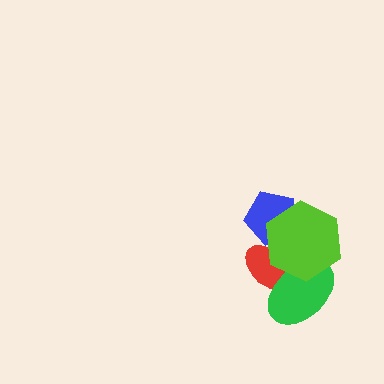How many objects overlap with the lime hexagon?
3 objects overlap with the lime hexagon.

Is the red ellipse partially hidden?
Yes, it is partially covered by another shape.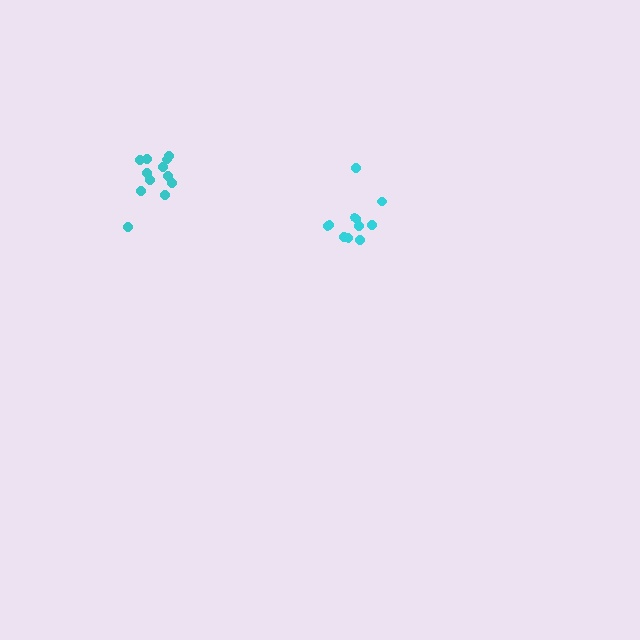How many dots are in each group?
Group 1: 11 dots, Group 2: 12 dots (23 total).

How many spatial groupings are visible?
There are 2 spatial groupings.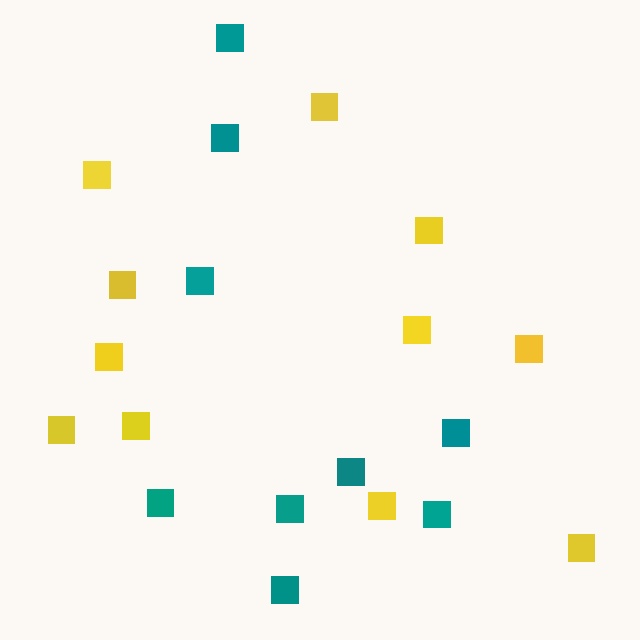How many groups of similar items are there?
There are 2 groups: one group of yellow squares (11) and one group of teal squares (9).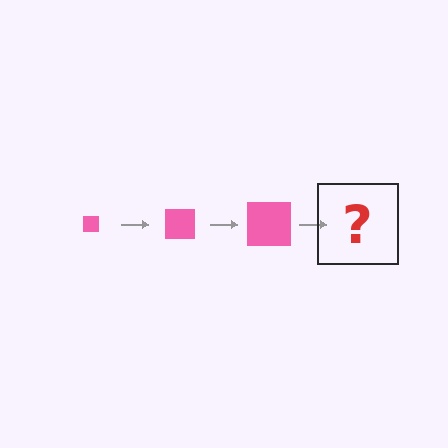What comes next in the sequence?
The next element should be a pink square, larger than the previous one.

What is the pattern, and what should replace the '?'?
The pattern is that the square gets progressively larger each step. The '?' should be a pink square, larger than the previous one.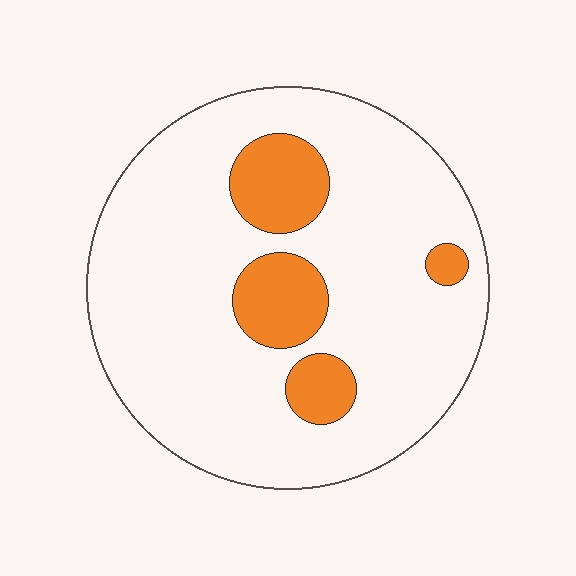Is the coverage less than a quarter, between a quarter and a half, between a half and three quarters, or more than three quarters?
Less than a quarter.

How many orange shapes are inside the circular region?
4.